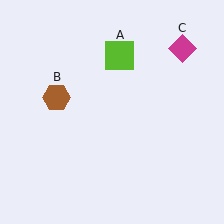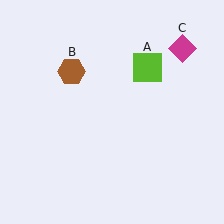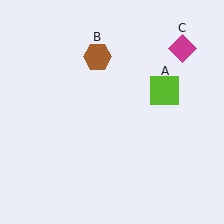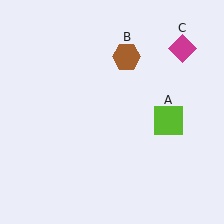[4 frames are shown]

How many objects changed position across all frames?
2 objects changed position: lime square (object A), brown hexagon (object B).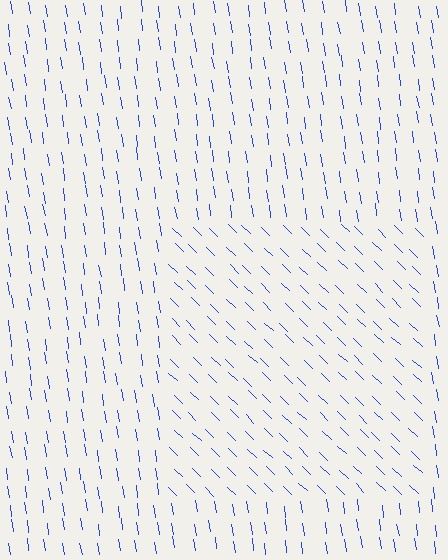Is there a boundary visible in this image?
Yes, there is a texture boundary formed by a change in line orientation.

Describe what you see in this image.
The image is filled with small blue line segments. A rectangle region in the image has lines oriented differently from the surrounding lines, creating a visible texture boundary.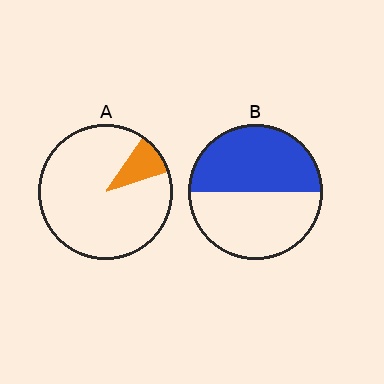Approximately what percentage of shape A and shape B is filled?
A is approximately 10% and B is approximately 50%.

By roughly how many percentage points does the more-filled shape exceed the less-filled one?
By roughly 40 percentage points (B over A).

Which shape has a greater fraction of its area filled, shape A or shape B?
Shape B.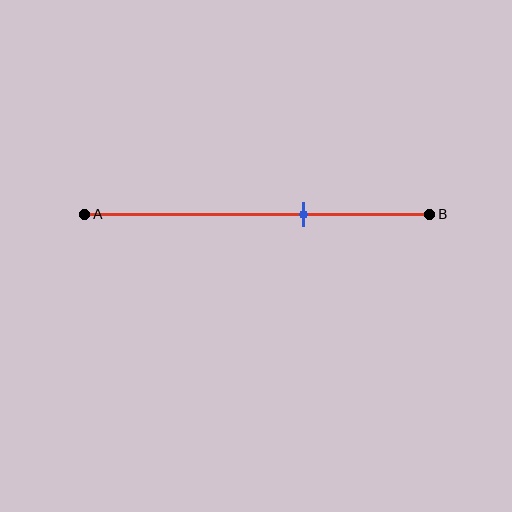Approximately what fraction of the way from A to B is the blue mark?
The blue mark is approximately 65% of the way from A to B.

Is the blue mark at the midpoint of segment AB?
No, the mark is at about 65% from A, not at the 50% midpoint.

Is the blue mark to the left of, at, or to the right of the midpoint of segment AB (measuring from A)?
The blue mark is to the right of the midpoint of segment AB.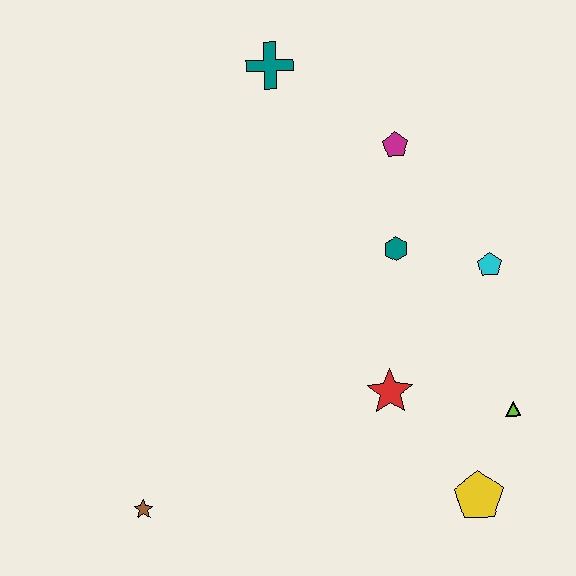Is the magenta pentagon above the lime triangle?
Yes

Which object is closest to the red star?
The lime triangle is closest to the red star.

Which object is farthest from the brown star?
The teal cross is farthest from the brown star.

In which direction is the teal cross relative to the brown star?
The teal cross is above the brown star.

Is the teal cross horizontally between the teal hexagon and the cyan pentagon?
No